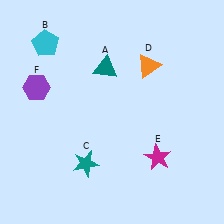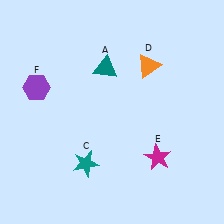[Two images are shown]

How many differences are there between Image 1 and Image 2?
There is 1 difference between the two images.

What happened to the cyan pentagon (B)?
The cyan pentagon (B) was removed in Image 2. It was in the top-left area of Image 1.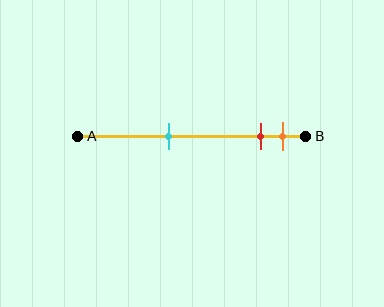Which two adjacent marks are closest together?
The red and orange marks are the closest adjacent pair.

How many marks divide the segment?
There are 3 marks dividing the segment.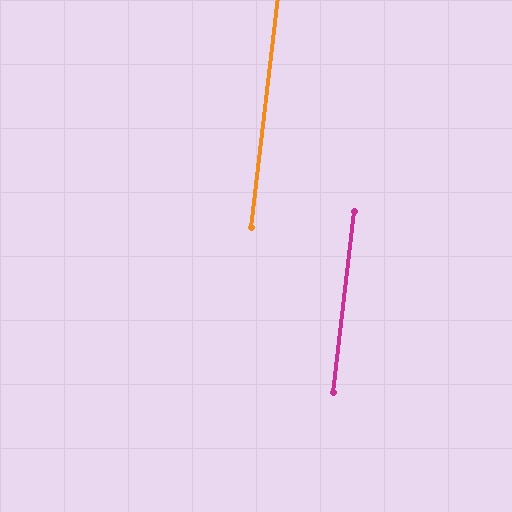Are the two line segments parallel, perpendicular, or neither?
Parallel — their directions differ by only 0.1°.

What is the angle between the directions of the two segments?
Approximately 0 degrees.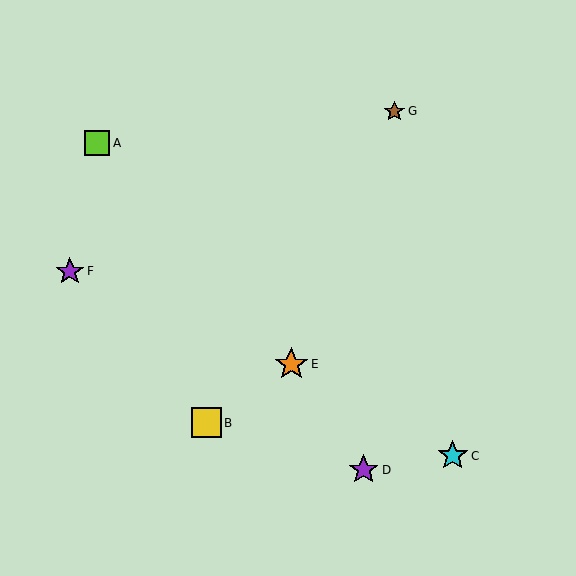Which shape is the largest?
The orange star (labeled E) is the largest.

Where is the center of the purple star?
The center of the purple star is at (70, 271).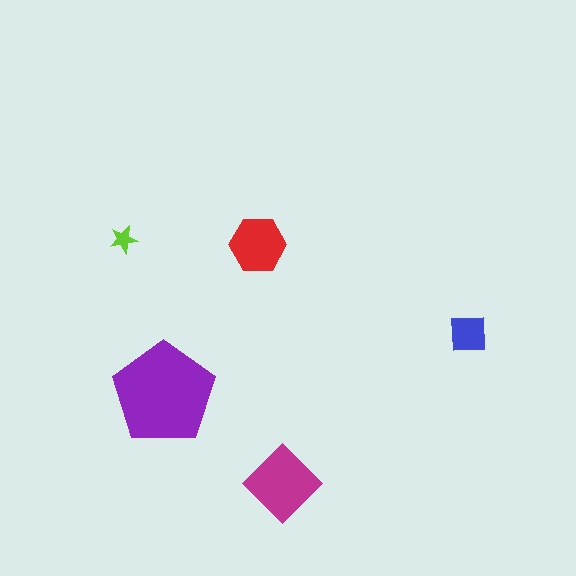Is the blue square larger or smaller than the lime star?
Larger.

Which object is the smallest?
The lime star.